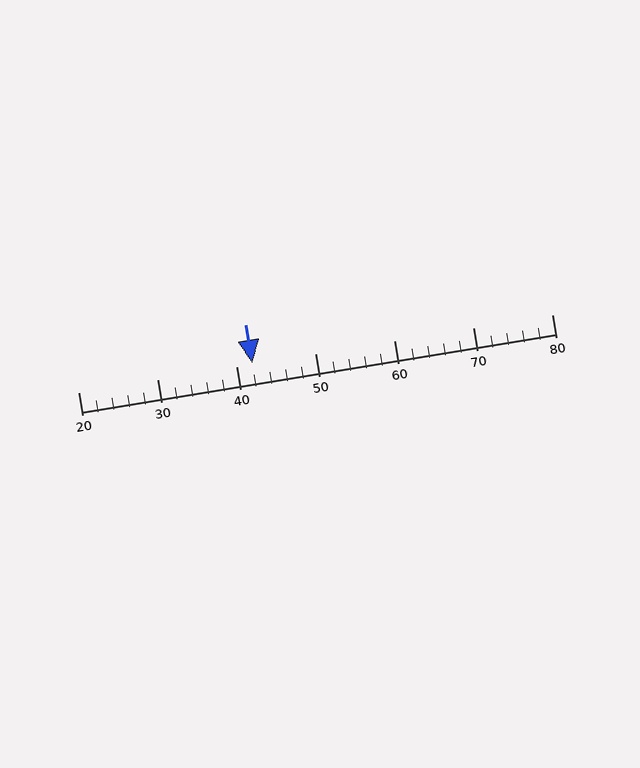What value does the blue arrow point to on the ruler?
The blue arrow points to approximately 42.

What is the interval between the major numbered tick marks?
The major tick marks are spaced 10 units apart.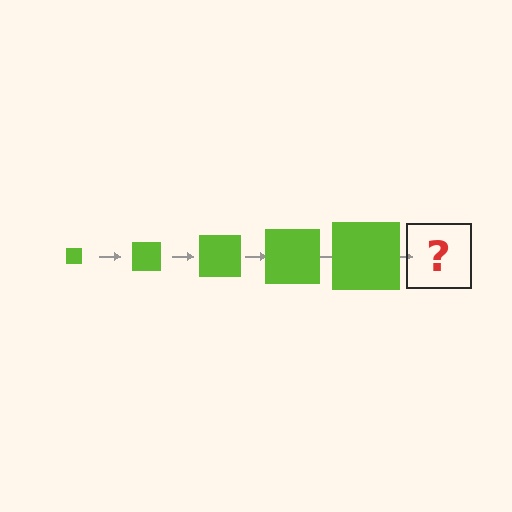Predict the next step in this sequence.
The next step is a lime square, larger than the previous one.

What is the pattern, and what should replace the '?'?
The pattern is that the square gets progressively larger each step. The '?' should be a lime square, larger than the previous one.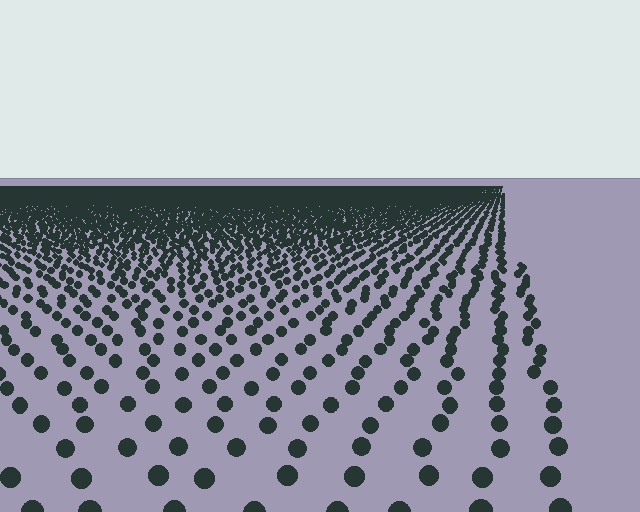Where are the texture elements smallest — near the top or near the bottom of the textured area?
Near the top.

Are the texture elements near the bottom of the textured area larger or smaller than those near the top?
Larger. Near the bottom, elements are closer to the viewer and appear at a bigger on-screen size.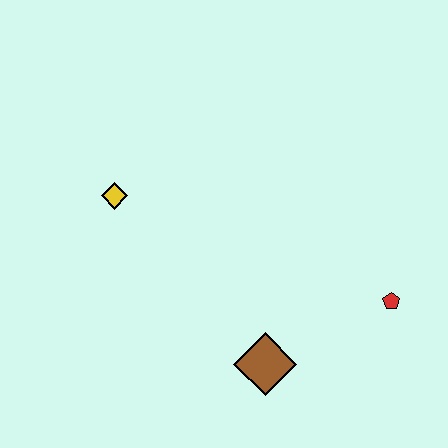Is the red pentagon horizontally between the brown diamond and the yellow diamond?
No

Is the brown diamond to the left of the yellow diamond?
No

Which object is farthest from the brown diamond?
The yellow diamond is farthest from the brown diamond.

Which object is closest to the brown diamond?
The red pentagon is closest to the brown diamond.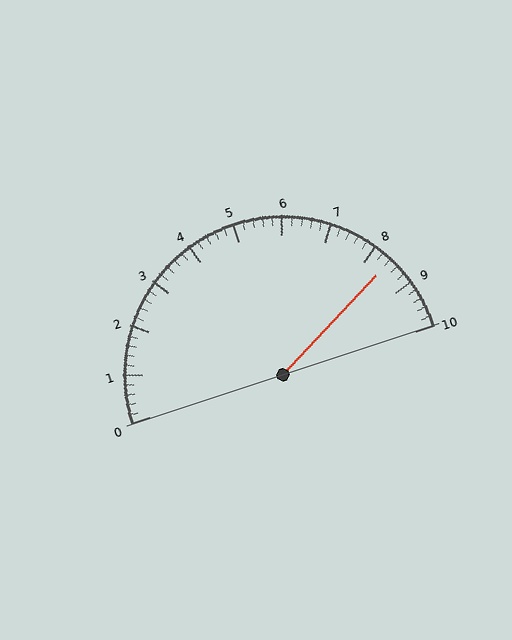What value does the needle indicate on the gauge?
The needle indicates approximately 8.4.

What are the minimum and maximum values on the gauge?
The gauge ranges from 0 to 10.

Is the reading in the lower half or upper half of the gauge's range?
The reading is in the upper half of the range (0 to 10).